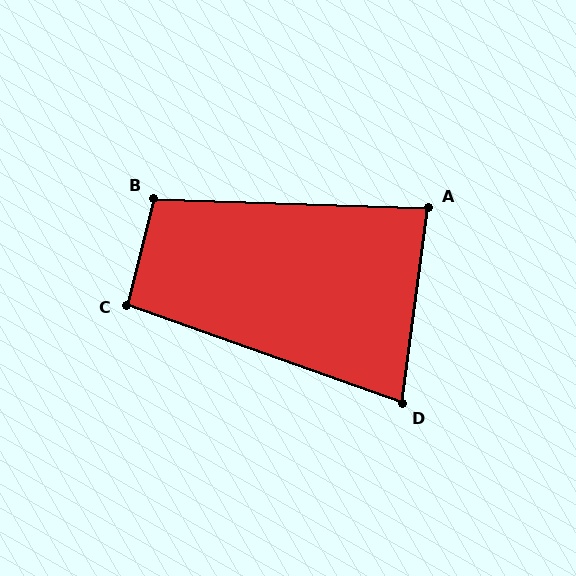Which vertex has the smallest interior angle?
D, at approximately 78 degrees.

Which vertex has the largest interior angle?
B, at approximately 102 degrees.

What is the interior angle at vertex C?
Approximately 96 degrees (obtuse).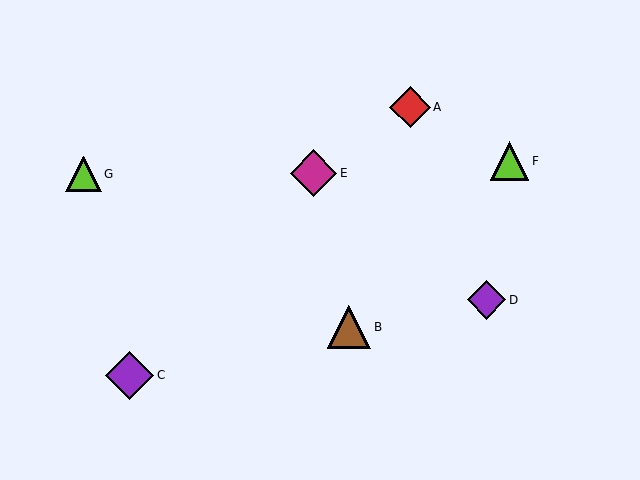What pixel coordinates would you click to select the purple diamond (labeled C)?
Click at (130, 375) to select the purple diamond C.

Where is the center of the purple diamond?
The center of the purple diamond is at (487, 300).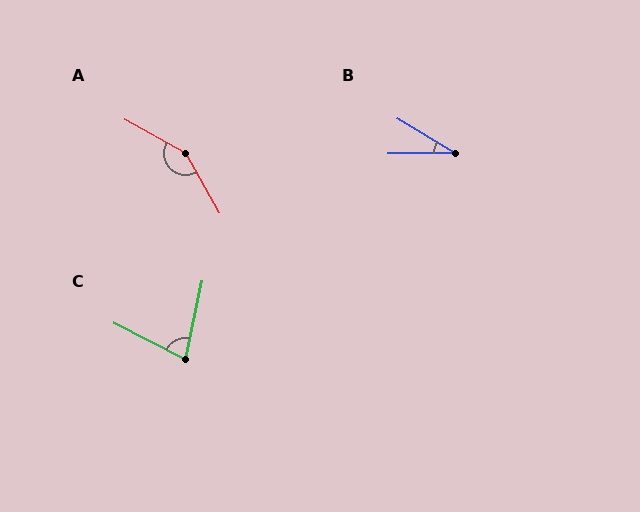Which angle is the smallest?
B, at approximately 32 degrees.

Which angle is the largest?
A, at approximately 149 degrees.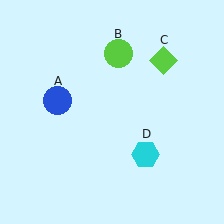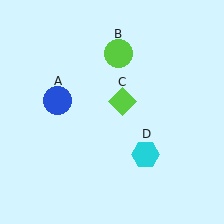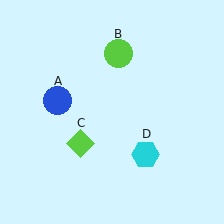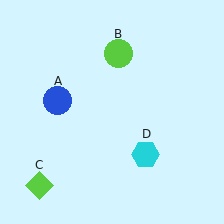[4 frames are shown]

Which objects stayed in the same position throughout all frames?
Blue circle (object A) and lime circle (object B) and cyan hexagon (object D) remained stationary.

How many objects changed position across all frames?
1 object changed position: lime diamond (object C).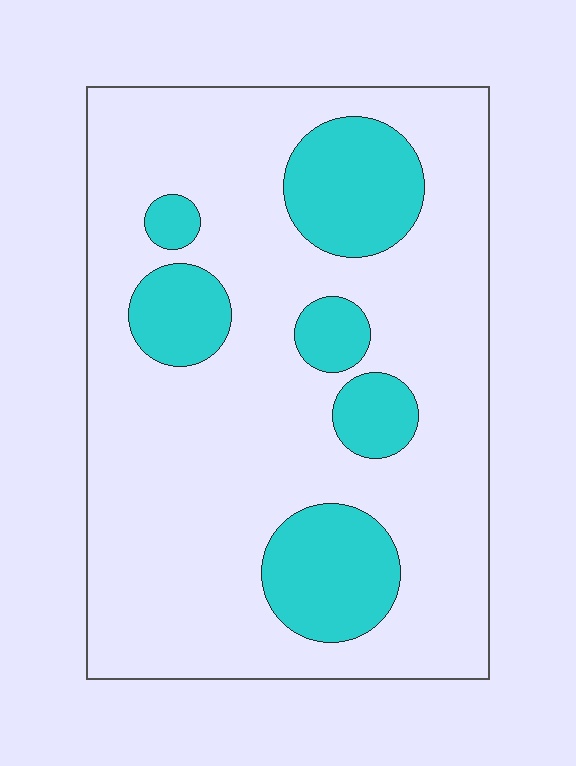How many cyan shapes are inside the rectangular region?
6.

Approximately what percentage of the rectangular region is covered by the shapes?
Approximately 20%.